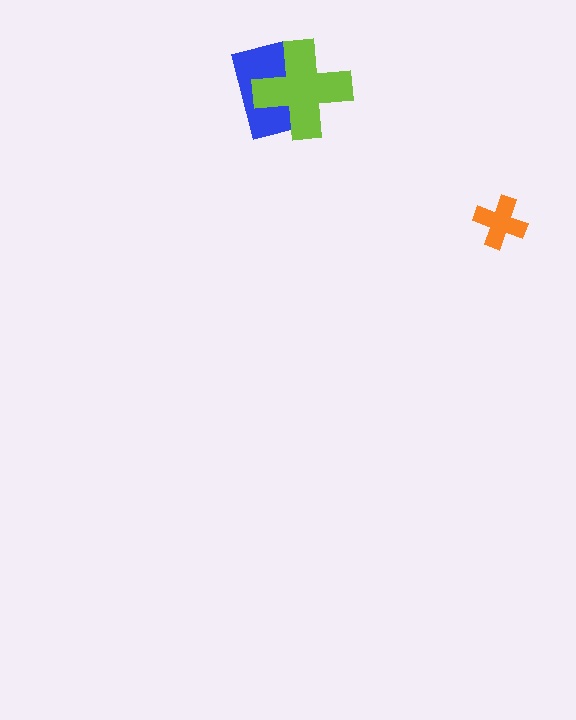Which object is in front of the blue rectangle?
The lime cross is in front of the blue rectangle.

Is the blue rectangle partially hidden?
Yes, it is partially covered by another shape.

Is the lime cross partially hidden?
No, no other shape covers it.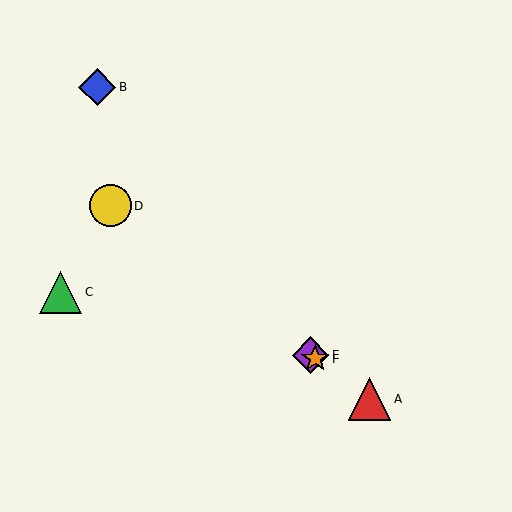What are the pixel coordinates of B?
Object B is at (97, 87).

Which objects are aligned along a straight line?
Objects A, D, E, F are aligned along a straight line.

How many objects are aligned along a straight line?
4 objects (A, D, E, F) are aligned along a straight line.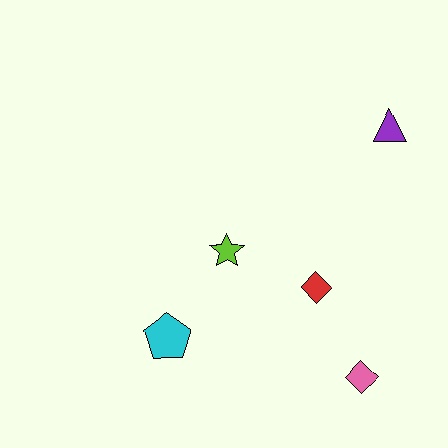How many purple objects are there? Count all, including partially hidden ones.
There is 1 purple object.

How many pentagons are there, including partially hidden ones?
There is 1 pentagon.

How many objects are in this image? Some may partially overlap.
There are 5 objects.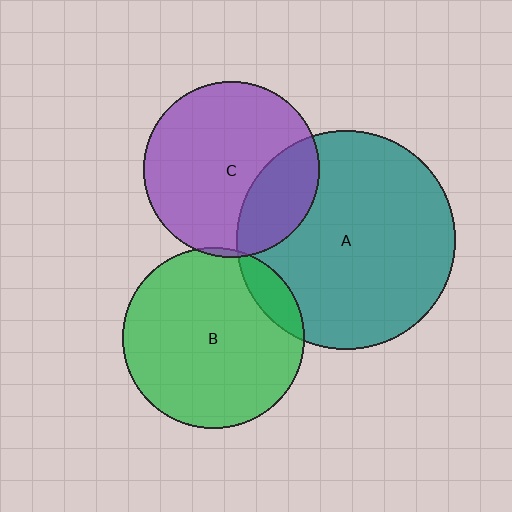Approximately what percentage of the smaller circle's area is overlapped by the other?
Approximately 10%.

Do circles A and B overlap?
Yes.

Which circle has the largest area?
Circle A (teal).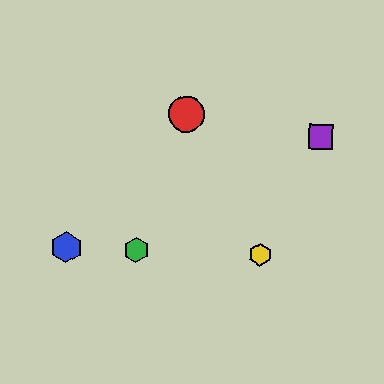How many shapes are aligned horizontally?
3 shapes (the blue hexagon, the green hexagon, the yellow hexagon) are aligned horizontally.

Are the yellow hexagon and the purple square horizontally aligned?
No, the yellow hexagon is at y≈255 and the purple square is at y≈137.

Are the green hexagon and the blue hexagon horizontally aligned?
Yes, both are at y≈250.